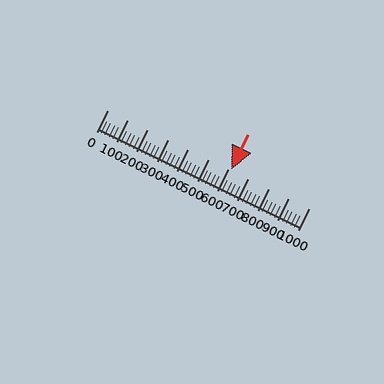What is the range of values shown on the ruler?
The ruler shows values from 0 to 1000.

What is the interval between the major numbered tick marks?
The major tick marks are spaced 100 units apart.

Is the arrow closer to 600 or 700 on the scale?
The arrow is closer to 600.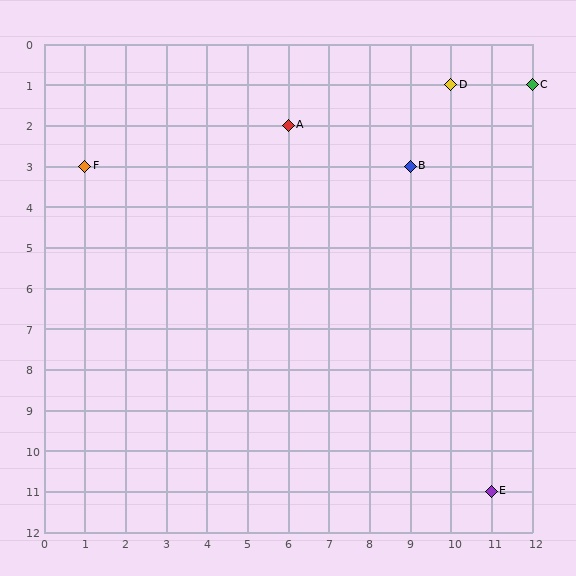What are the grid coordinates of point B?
Point B is at grid coordinates (9, 3).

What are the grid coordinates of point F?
Point F is at grid coordinates (1, 3).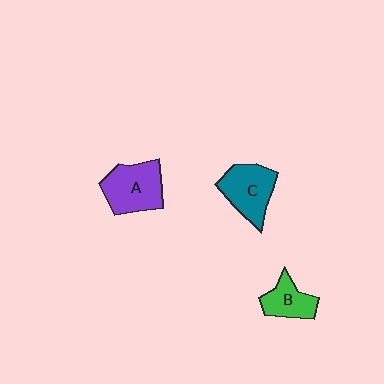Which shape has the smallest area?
Shape B (green).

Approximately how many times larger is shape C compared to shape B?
Approximately 1.5 times.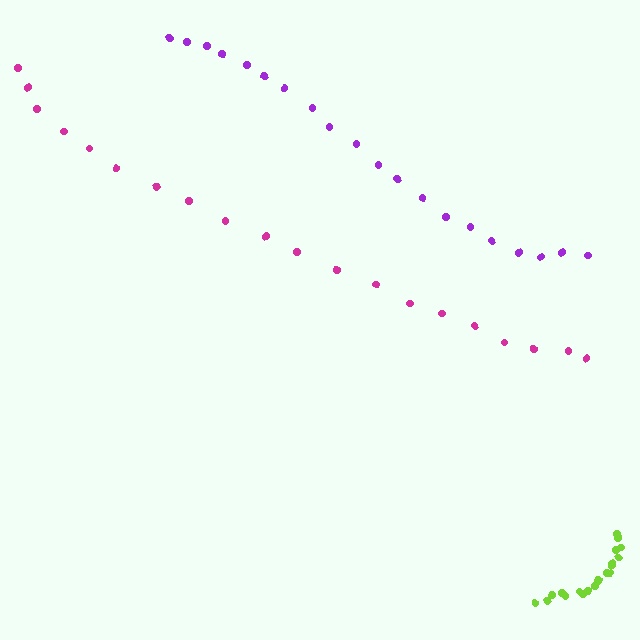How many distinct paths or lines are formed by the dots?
There are 3 distinct paths.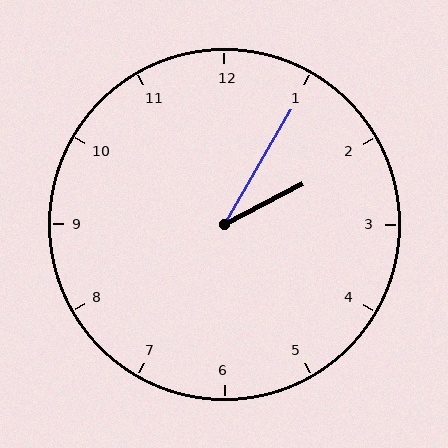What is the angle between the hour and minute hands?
Approximately 32 degrees.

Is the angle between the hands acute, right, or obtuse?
It is acute.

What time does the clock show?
2:05.